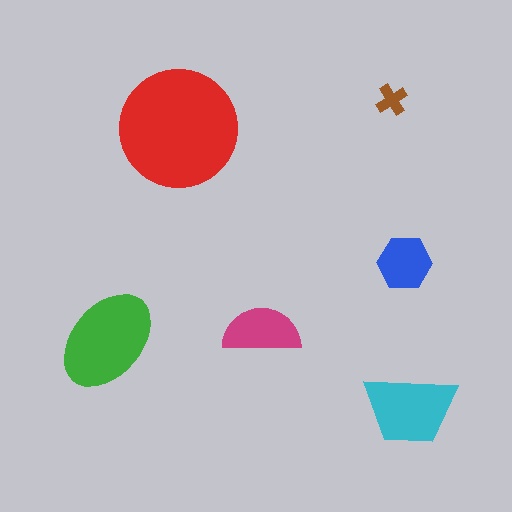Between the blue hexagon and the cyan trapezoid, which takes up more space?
The cyan trapezoid.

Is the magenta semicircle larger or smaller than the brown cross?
Larger.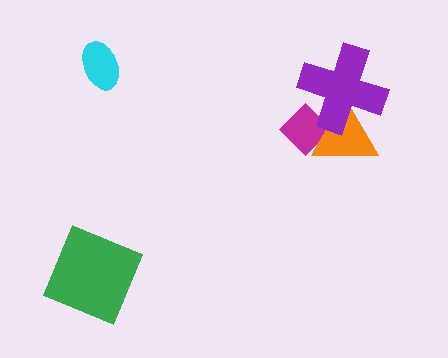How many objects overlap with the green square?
0 objects overlap with the green square.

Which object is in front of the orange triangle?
The purple cross is in front of the orange triangle.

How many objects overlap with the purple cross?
2 objects overlap with the purple cross.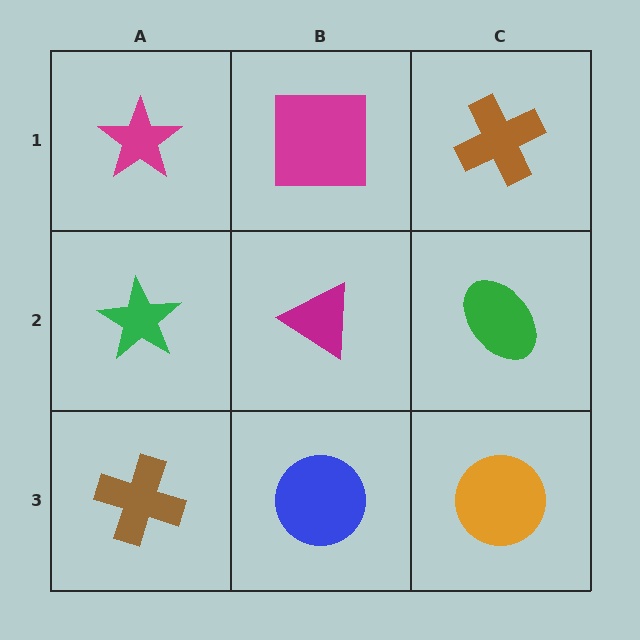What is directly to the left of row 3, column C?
A blue circle.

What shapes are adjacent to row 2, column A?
A magenta star (row 1, column A), a brown cross (row 3, column A), a magenta triangle (row 2, column B).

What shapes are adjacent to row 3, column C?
A green ellipse (row 2, column C), a blue circle (row 3, column B).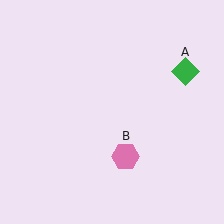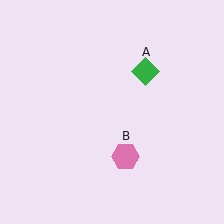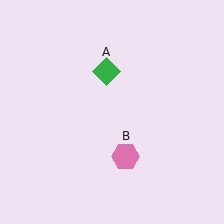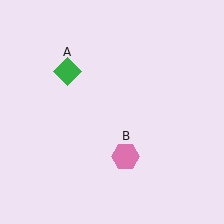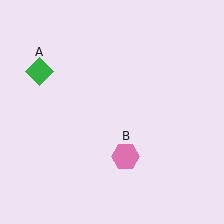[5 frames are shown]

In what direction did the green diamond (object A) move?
The green diamond (object A) moved left.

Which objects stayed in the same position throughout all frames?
Pink hexagon (object B) remained stationary.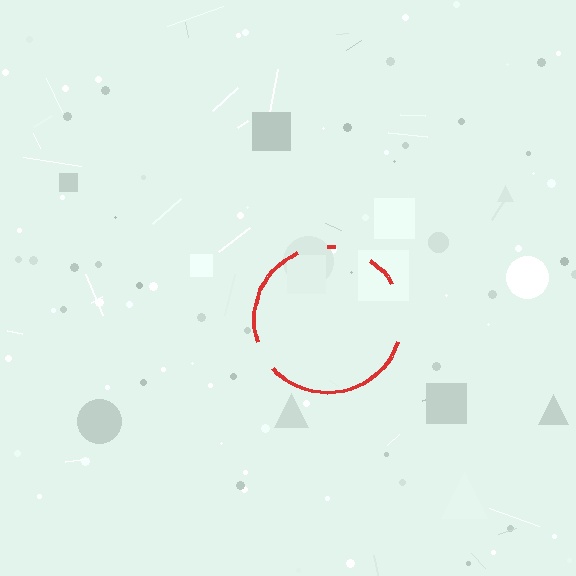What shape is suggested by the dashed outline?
The dashed outline suggests a circle.